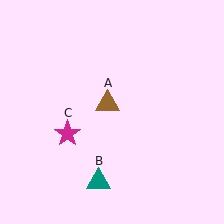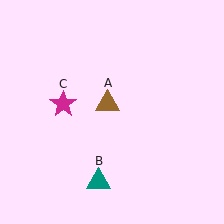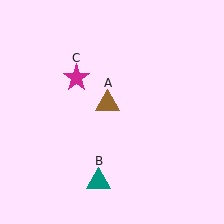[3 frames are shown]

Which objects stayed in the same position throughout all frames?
Brown triangle (object A) and teal triangle (object B) remained stationary.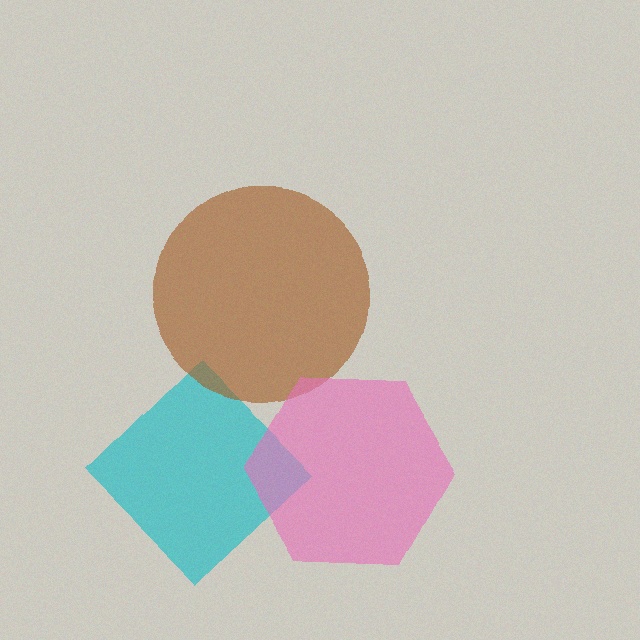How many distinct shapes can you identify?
There are 3 distinct shapes: a cyan diamond, a brown circle, a pink hexagon.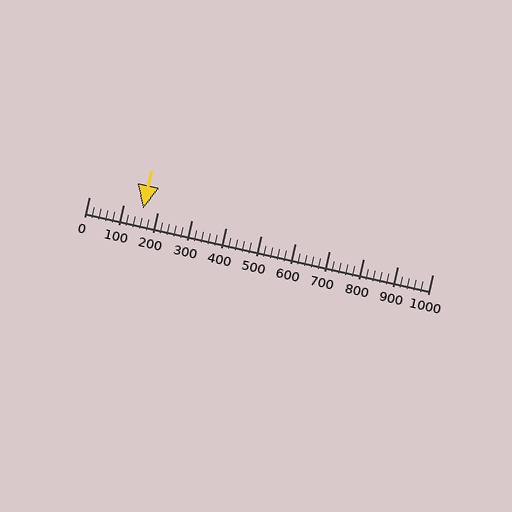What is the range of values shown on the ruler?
The ruler shows values from 0 to 1000.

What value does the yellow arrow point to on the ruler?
The yellow arrow points to approximately 159.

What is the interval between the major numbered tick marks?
The major tick marks are spaced 100 units apart.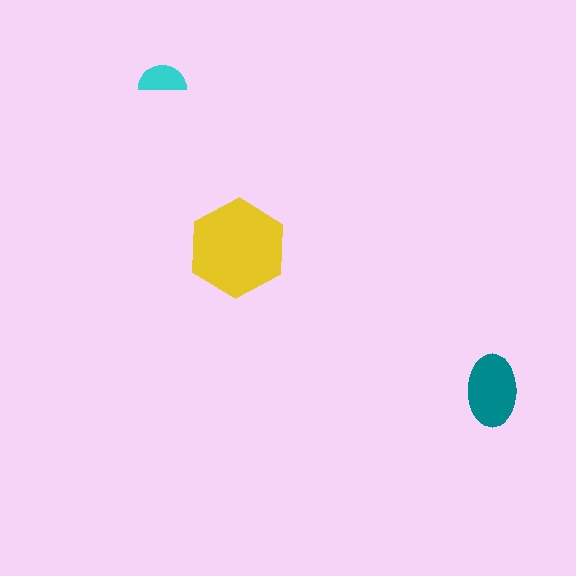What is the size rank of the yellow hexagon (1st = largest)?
1st.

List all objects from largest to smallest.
The yellow hexagon, the teal ellipse, the cyan semicircle.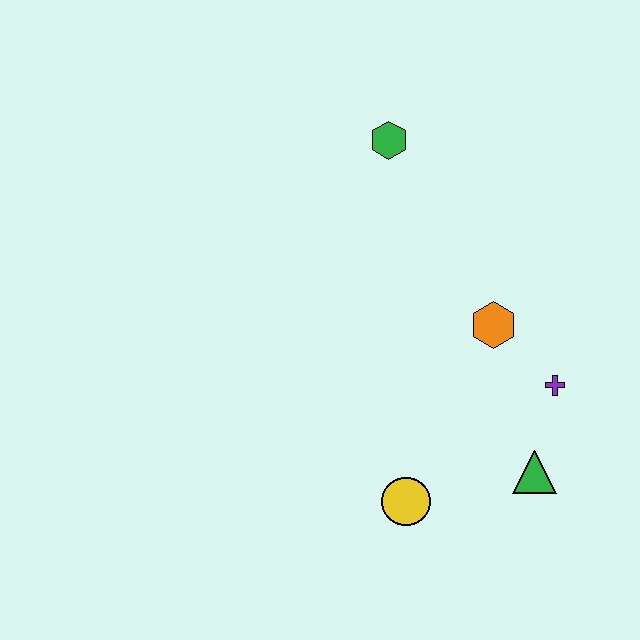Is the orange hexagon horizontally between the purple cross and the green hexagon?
Yes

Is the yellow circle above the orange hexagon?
No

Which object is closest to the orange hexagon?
The purple cross is closest to the orange hexagon.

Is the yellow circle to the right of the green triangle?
No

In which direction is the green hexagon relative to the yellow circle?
The green hexagon is above the yellow circle.